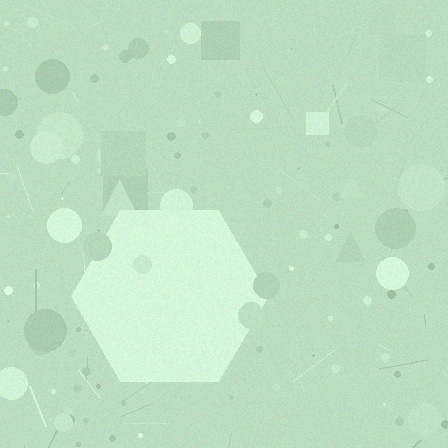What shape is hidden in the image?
A hexagon is hidden in the image.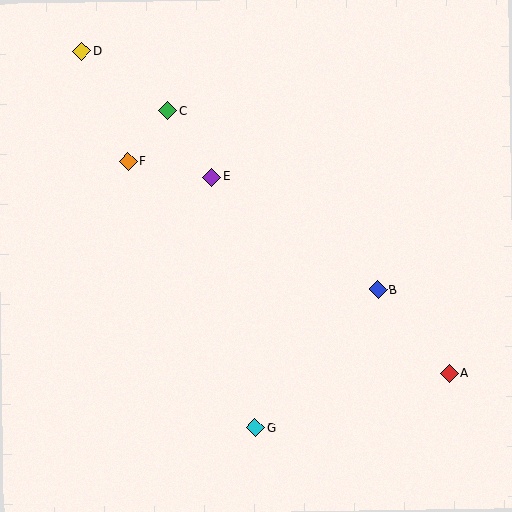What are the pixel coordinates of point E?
Point E is at (212, 177).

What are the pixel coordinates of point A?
Point A is at (449, 373).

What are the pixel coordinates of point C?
Point C is at (168, 111).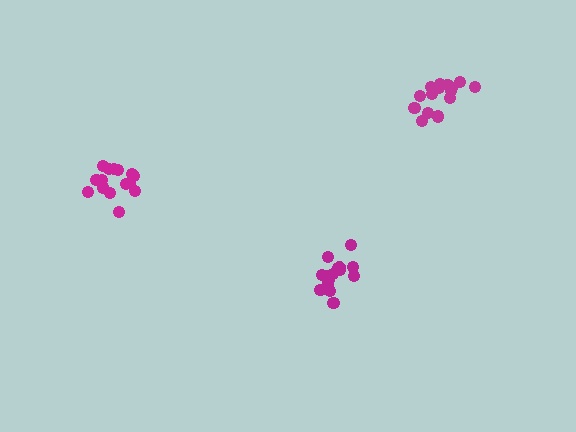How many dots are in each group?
Group 1: 15 dots, Group 2: 15 dots, Group 3: 15 dots (45 total).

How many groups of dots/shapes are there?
There are 3 groups.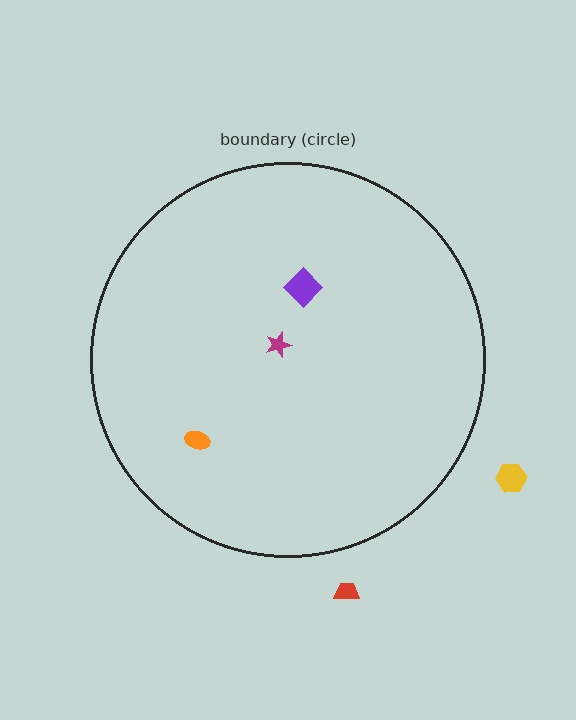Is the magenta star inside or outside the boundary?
Inside.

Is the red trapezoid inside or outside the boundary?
Outside.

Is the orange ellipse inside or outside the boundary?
Inside.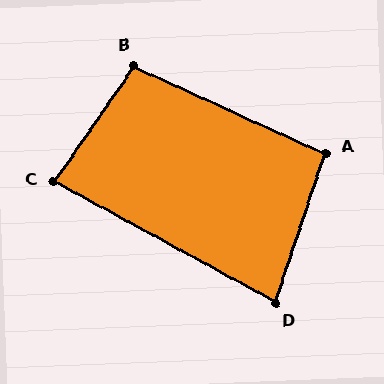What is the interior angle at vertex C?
Approximately 84 degrees (acute).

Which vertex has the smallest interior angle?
D, at approximately 80 degrees.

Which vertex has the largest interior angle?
B, at approximately 100 degrees.